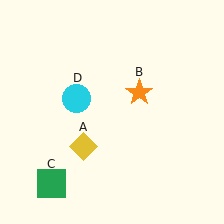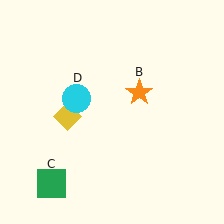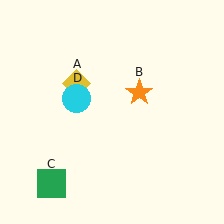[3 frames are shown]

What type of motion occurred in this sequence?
The yellow diamond (object A) rotated clockwise around the center of the scene.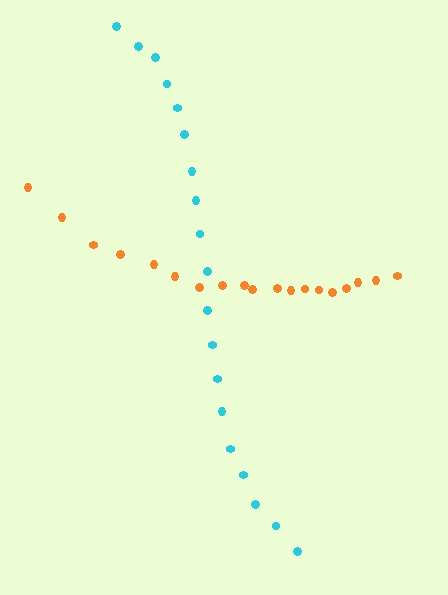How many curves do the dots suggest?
There are 2 distinct paths.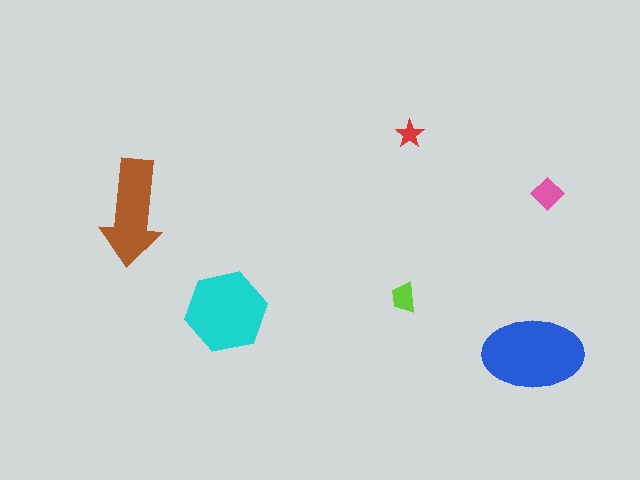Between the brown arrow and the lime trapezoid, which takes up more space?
The brown arrow.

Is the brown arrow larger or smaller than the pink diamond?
Larger.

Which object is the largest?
The blue ellipse.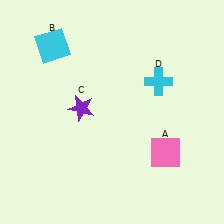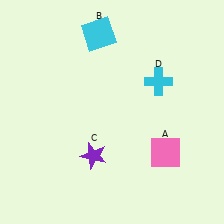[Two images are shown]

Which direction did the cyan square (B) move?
The cyan square (B) moved right.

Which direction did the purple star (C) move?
The purple star (C) moved down.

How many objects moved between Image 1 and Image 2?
2 objects moved between the two images.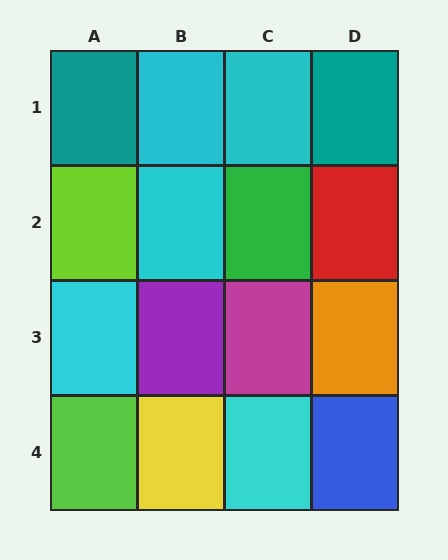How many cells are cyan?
5 cells are cyan.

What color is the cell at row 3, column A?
Cyan.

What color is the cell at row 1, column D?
Teal.